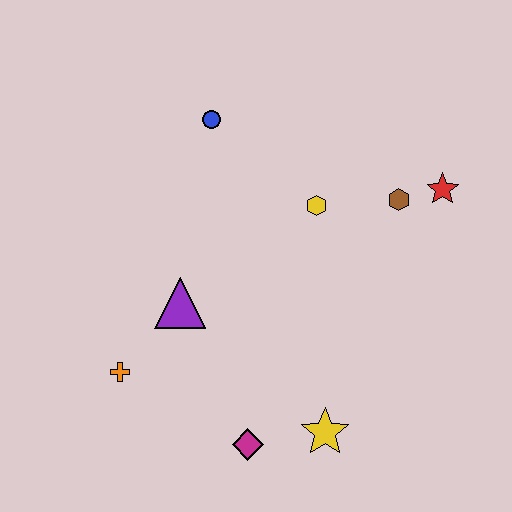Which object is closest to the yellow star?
The magenta diamond is closest to the yellow star.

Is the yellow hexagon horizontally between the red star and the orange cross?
Yes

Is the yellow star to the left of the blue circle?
No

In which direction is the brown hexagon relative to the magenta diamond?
The brown hexagon is above the magenta diamond.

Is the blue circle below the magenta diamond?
No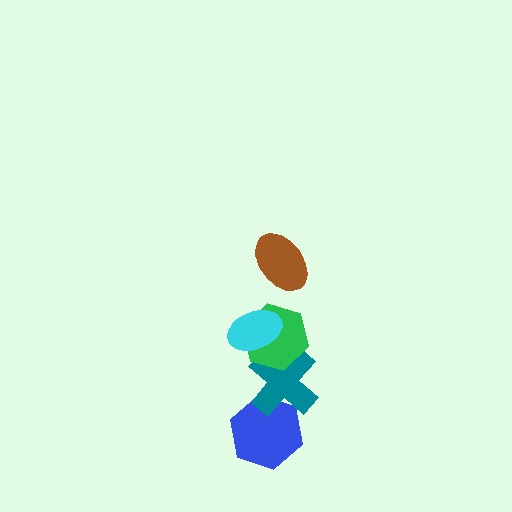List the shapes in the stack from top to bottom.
From top to bottom: the brown ellipse, the cyan ellipse, the green hexagon, the teal cross, the blue hexagon.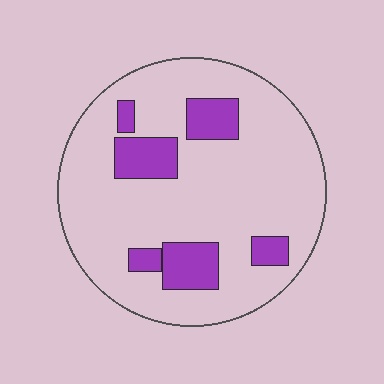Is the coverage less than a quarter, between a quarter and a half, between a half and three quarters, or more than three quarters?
Less than a quarter.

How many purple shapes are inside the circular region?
6.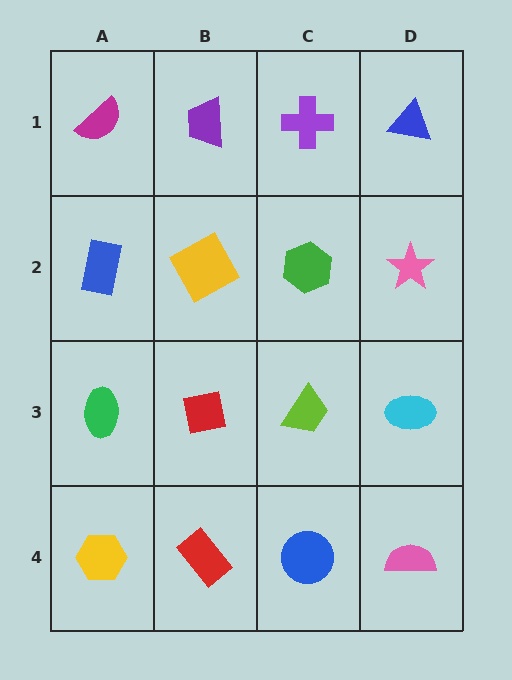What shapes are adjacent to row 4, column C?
A lime trapezoid (row 3, column C), a red rectangle (row 4, column B), a pink semicircle (row 4, column D).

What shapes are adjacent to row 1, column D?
A pink star (row 2, column D), a purple cross (row 1, column C).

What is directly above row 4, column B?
A red square.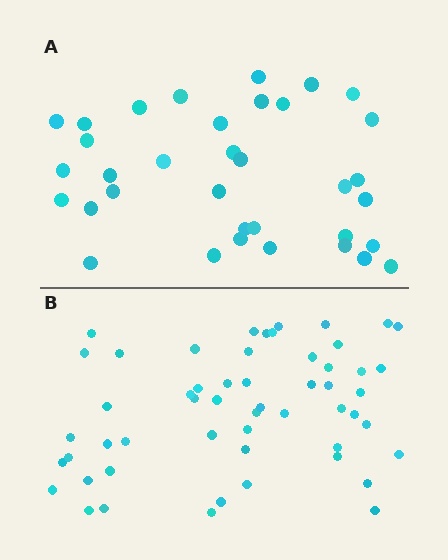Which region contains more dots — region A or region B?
Region B (the bottom region) has more dots.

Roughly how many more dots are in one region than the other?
Region B has approximately 20 more dots than region A.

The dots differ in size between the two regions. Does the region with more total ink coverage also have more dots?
No. Region A has more total ink coverage because its dots are larger, but region B actually contains more individual dots. Total area can be misleading — the number of items is what matters here.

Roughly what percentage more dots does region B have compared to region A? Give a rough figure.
About 55% more.